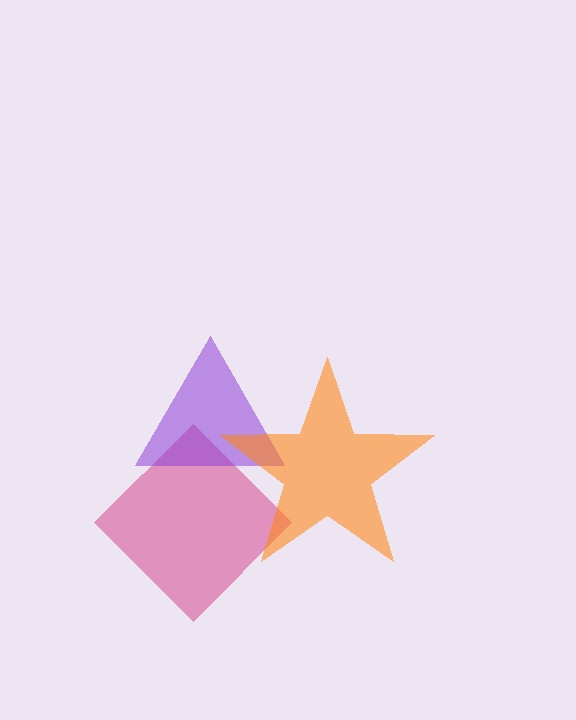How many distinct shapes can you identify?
There are 3 distinct shapes: a pink diamond, a purple triangle, an orange star.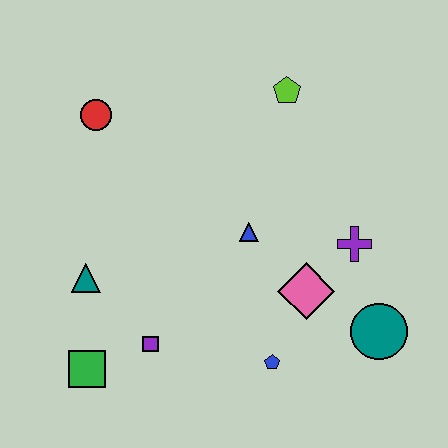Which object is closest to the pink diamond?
The purple cross is closest to the pink diamond.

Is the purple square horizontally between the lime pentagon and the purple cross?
No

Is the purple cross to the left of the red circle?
No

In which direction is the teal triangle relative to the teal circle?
The teal triangle is to the left of the teal circle.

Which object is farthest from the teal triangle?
The teal circle is farthest from the teal triangle.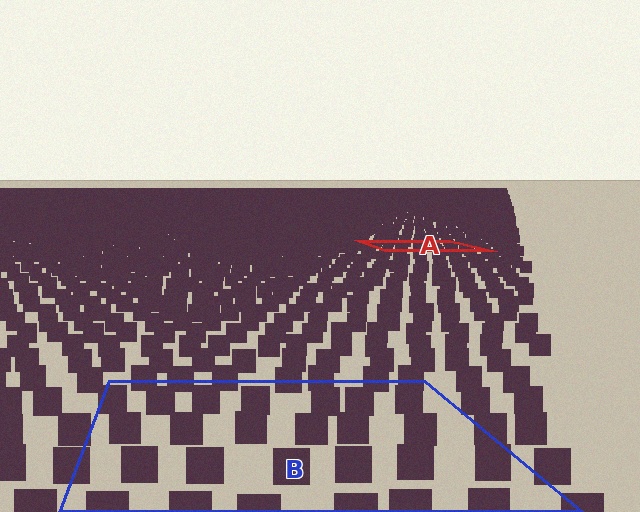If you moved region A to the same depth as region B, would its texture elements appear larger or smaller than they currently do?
They would appear larger. At a closer depth, the same texture elements are projected at a bigger on-screen size.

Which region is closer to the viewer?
Region B is closer. The texture elements there are larger and more spread out.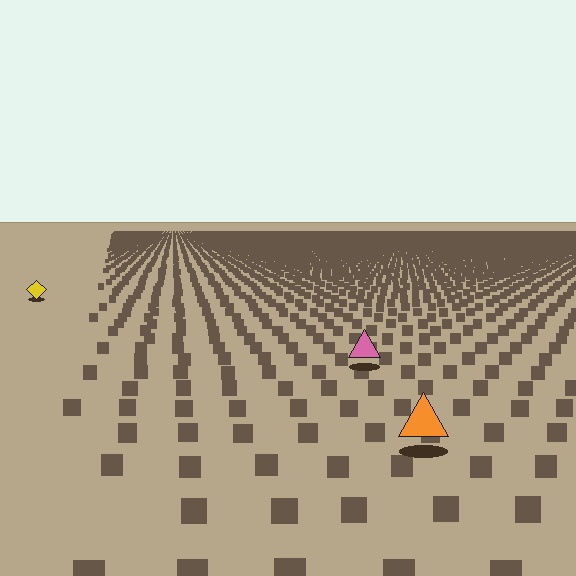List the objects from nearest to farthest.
From nearest to farthest: the orange triangle, the pink triangle, the yellow diamond.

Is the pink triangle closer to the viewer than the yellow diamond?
Yes. The pink triangle is closer — you can tell from the texture gradient: the ground texture is coarser near it.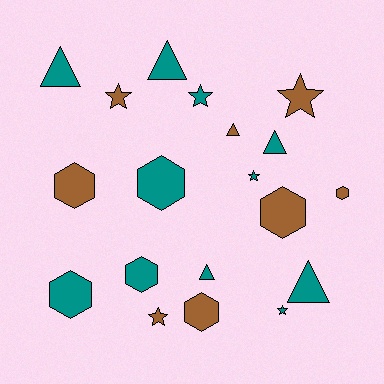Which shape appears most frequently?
Hexagon, with 7 objects.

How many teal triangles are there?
There are 5 teal triangles.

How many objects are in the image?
There are 19 objects.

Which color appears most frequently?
Teal, with 11 objects.